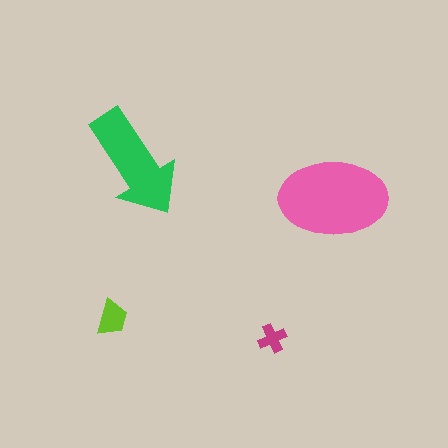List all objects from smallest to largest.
The magenta cross, the lime trapezoid, the green arrow, the pink ellipse.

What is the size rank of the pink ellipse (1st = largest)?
1st.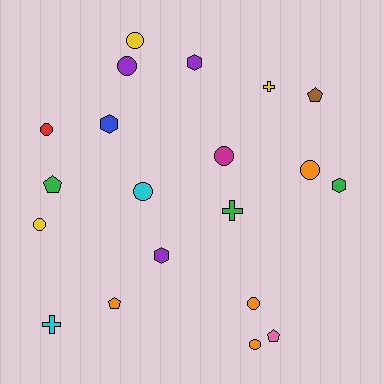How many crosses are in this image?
There are 3 crosses.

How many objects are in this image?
There are 20 objects.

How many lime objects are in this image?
There are no lime objects.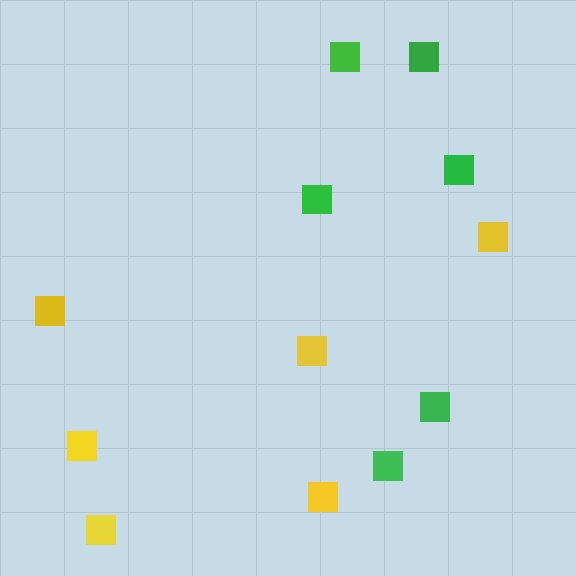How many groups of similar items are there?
There are 2 groups: one group of yellow squares (6) and one group of green squares (6).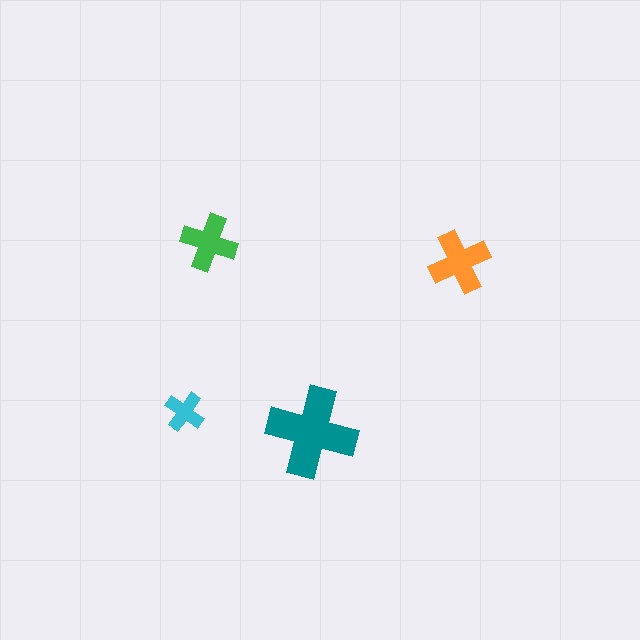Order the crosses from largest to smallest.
the teal one, the orange one, the green one, the cyan one.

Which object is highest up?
The green cross is topmost.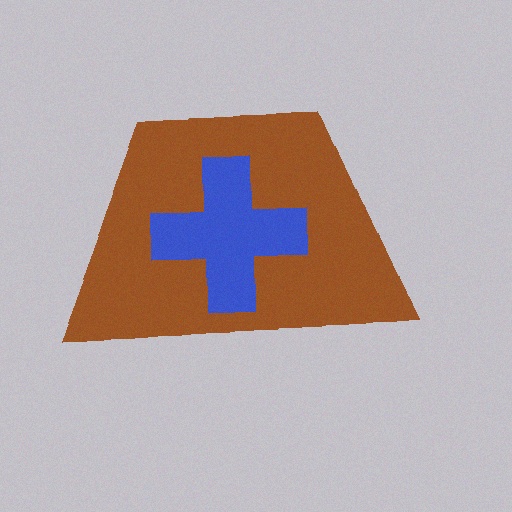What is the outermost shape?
The brown trapezoid.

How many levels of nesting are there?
2.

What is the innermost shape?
The blue cross.